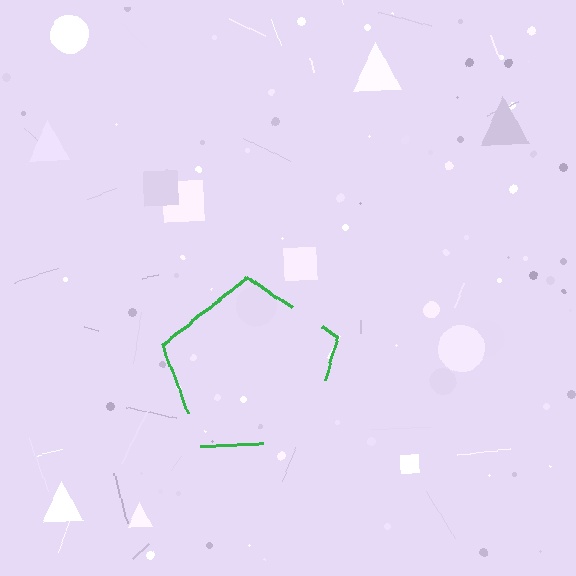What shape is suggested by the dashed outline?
The dashed outline suggests a pentagon.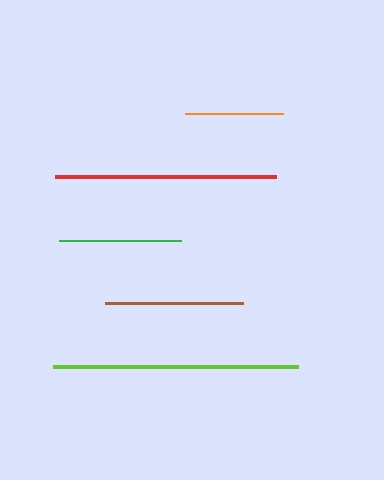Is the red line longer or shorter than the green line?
The red line is longer than the green line.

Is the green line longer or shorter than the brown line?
The brown line is longer than the green line.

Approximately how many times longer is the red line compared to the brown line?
The red line is approximately 1.6 times the length of the brown line.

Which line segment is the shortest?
The orange line is the shortest at approximately 97 pixels.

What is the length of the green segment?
The green segment is approximately 123 pixels long.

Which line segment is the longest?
The lime line is the longest at approximately 245 pixels.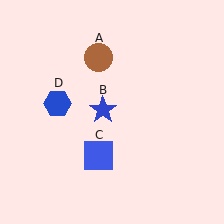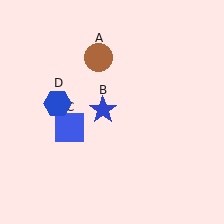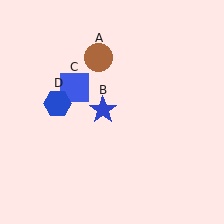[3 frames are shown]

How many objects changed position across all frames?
1 object changed position: blue square (object C).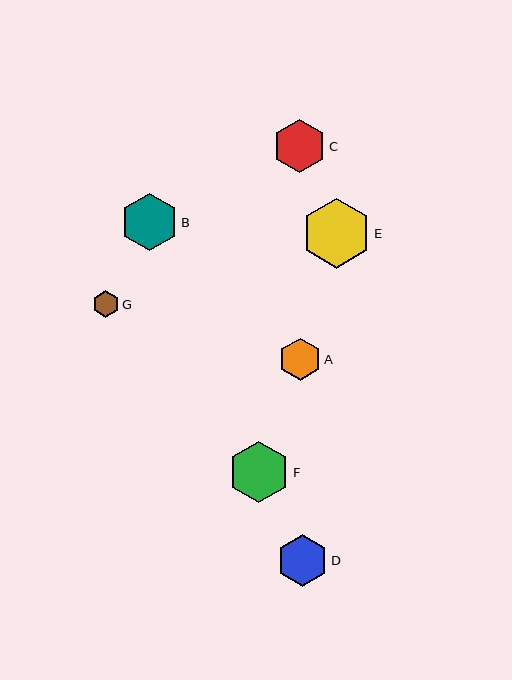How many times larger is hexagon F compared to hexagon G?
Hexagon F is approximately 2.3 times the size of hexagon G.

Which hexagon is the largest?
Hexagon E is the largest with a size of approximately 70 pixels.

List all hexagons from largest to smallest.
From largest to smallest: E, F, B, C, D, A, G.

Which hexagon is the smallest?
Hexagon G is the smallest with a size of approximately 27 pixels.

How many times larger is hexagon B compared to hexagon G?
Hexagon B is approximately 2.1 times the size of hexagon G.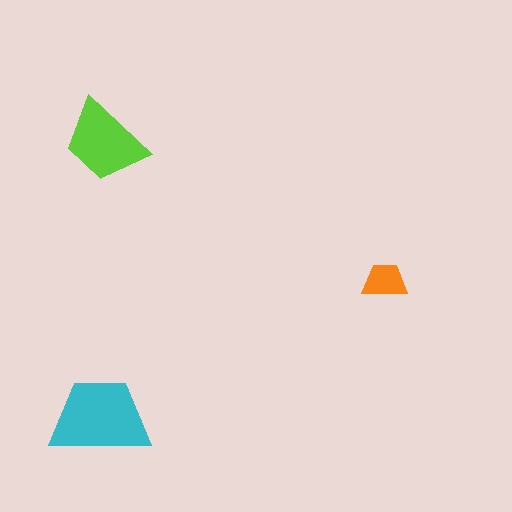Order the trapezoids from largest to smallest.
the cyan one, the lime one, the orange one.